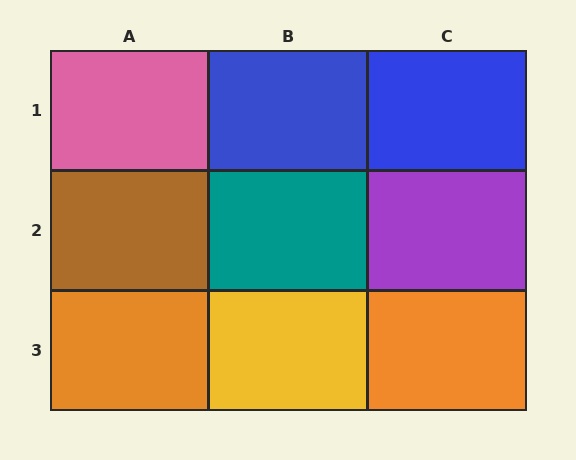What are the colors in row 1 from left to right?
Pink, blue, blue.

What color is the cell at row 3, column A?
Orange.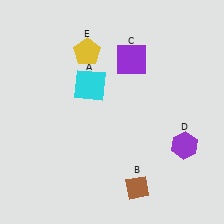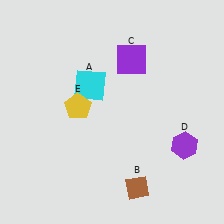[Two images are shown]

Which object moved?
The yellow pentagon (E) moved down.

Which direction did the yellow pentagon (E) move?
The yellow pentagon (E) moved down.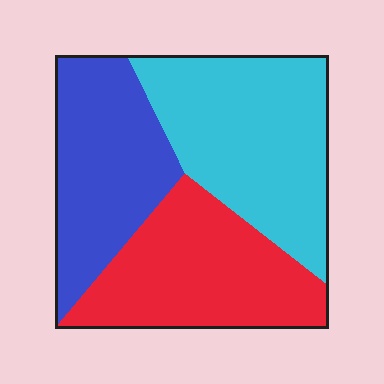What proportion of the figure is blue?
Blue covers around 30% of the figure.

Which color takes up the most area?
Cyan, at roughly 40%.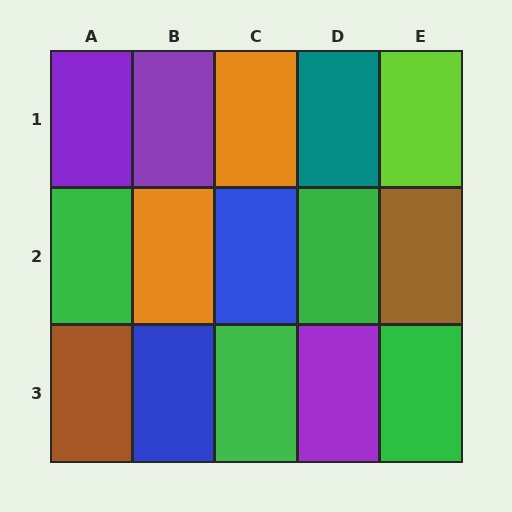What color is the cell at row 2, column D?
Green.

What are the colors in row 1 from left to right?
Purple, purple, orange, teal, lime.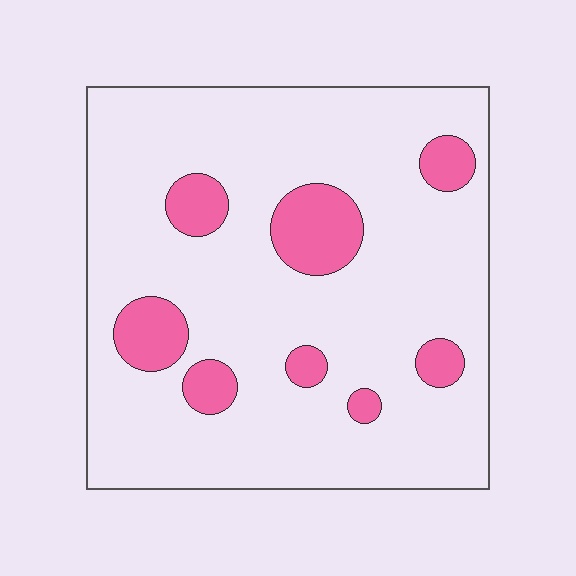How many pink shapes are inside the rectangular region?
8.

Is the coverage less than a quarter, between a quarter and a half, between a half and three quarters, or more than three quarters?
Less than a quarter.